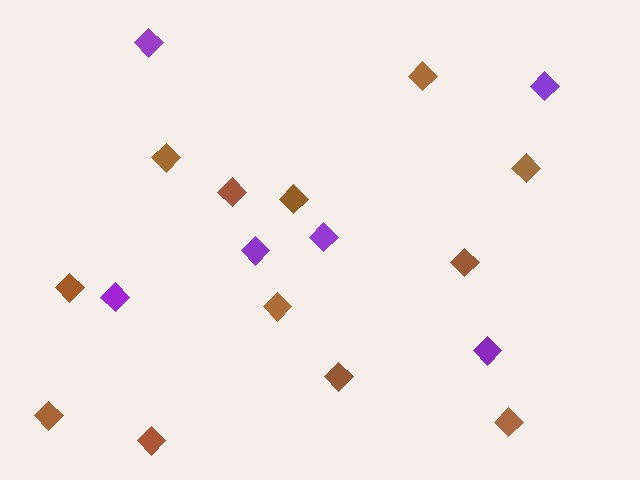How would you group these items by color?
There are 2 groups: one group of brown diamonds (12) and one group of purple diamonds (6).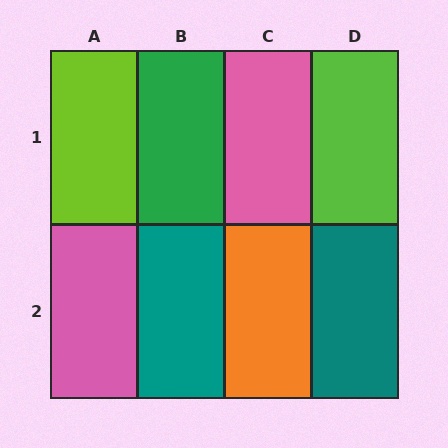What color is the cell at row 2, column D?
Teal.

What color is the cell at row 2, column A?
Pink.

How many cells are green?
1 cell is green.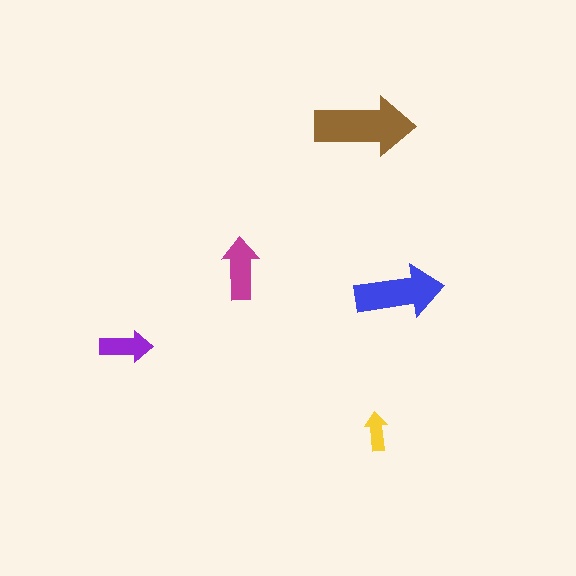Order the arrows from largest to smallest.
the brown one, the blue one, the magenta one, the purple one, the yellow one.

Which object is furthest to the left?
The purple arrow is leftmost.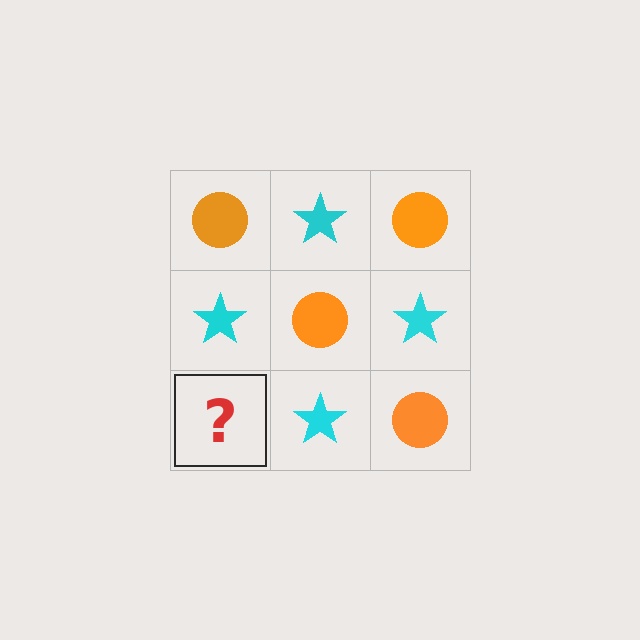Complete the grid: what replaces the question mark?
The question mark should be replaced with an orange circle.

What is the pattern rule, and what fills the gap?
The rule is that it alternates orange circle and cyan star in a checkerboard pattern. The gap should be filled with an orange circle.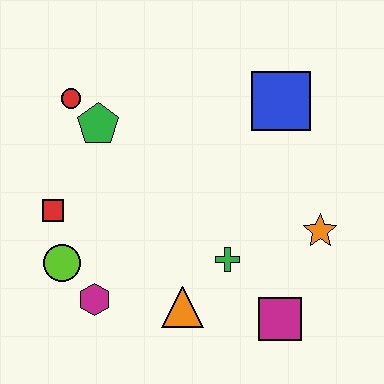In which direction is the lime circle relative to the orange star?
The lime circle is to the left of the orange star.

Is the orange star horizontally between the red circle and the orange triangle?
No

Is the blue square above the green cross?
Yes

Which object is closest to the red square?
The lime circle is closest to the red square.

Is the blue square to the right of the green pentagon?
Yes